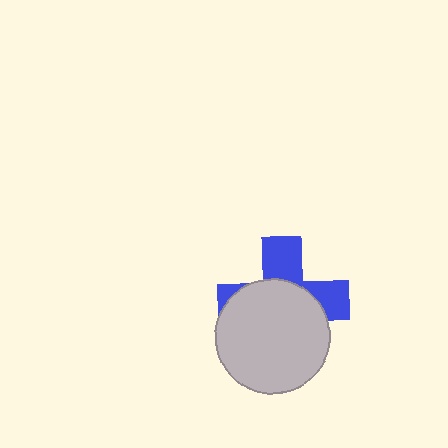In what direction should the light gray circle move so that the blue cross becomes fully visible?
The light gray circle should move down. That is the shortest direction to clear the overlap and leave the blue cross fully visible.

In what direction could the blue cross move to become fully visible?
The blue cross could move up. That would shift it out from behind the light gray circle entirely.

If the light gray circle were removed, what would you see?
You would see the complete blue cross.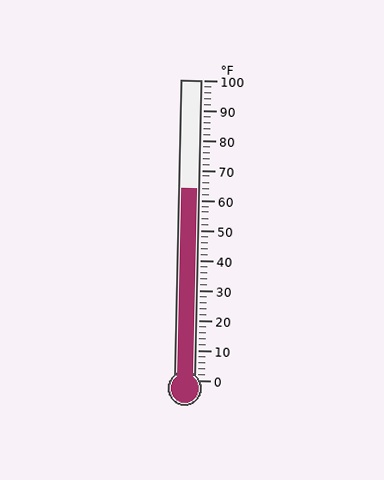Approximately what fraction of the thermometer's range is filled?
The thermometer is filled to approximately 65% of its range.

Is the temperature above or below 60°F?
The temperature is above 60°F.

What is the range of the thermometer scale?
The thermometer scale ranges from 0°F to 100°F.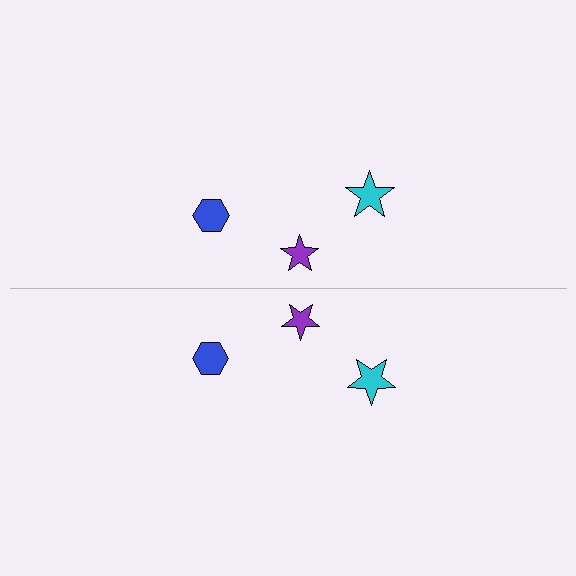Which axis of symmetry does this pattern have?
The pattern has a horizontal axis of symmetry running through the center of the image.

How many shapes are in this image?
There are 6 shapes in this image.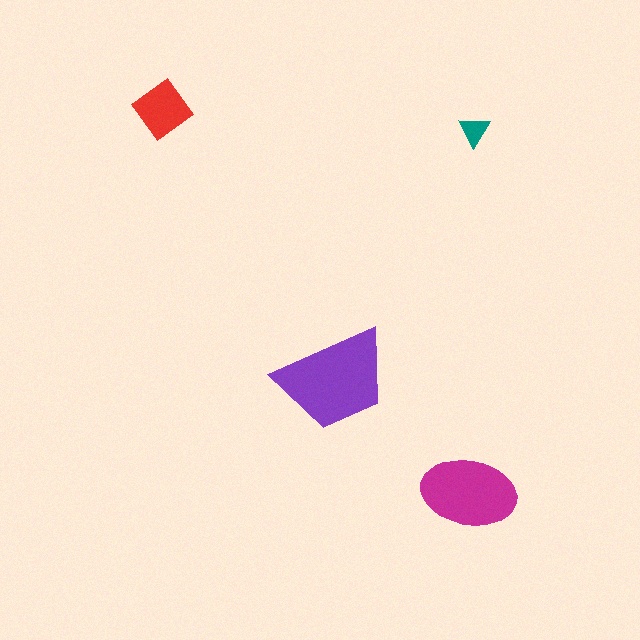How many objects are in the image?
There are 4 objects in the image.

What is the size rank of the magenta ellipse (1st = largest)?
2nd.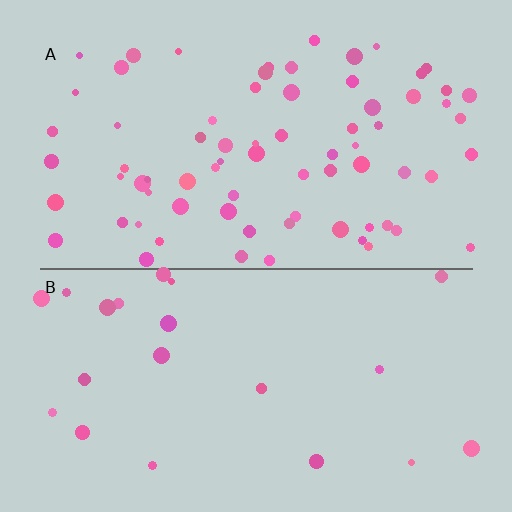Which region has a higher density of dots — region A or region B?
A (the top).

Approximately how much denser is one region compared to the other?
Approximately 3.5× — region A over region B.